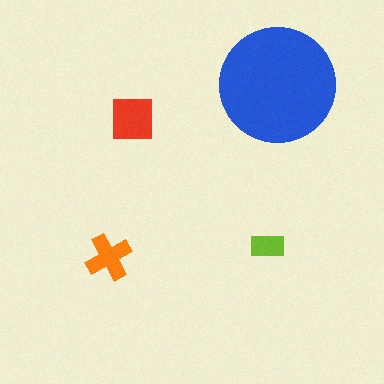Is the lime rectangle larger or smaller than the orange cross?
Smaller.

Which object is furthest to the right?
The blue circle is rightmost.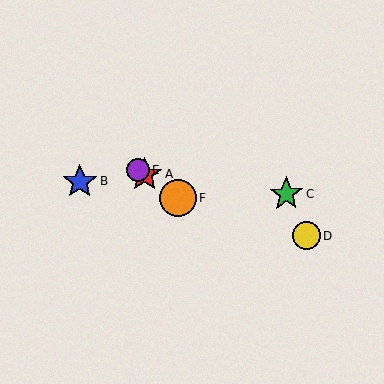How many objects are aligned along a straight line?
3 objects (A, E, F) are aligned along a straight line.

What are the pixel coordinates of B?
Object B is at (80, 182).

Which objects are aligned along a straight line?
Objects A, E, F are aligned along a straight line.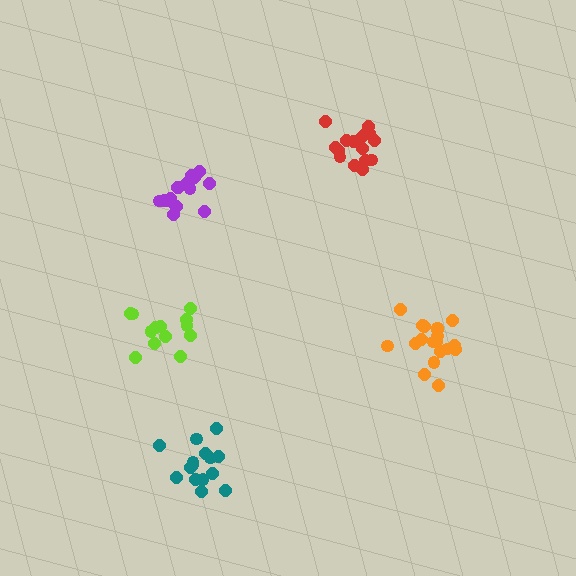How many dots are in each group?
Group 1: 16 dots, Group 2: 15 dots, Group 3: 15 dots, Group 4: 13 dots, Group 5: 19 dots (78 total).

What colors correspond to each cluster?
The clusters are colored: red, teal, purple, lime, orange.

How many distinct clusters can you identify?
There are 5 distinct clusters.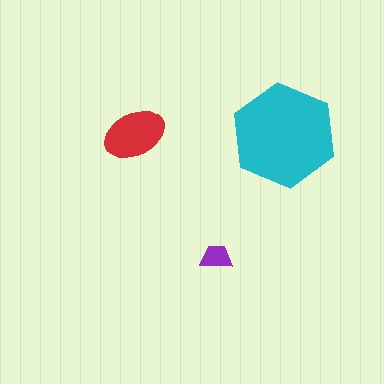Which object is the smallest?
The purple trapezoid.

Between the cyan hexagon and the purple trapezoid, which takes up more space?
The cyan hexagon.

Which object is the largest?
The cyan hexagon.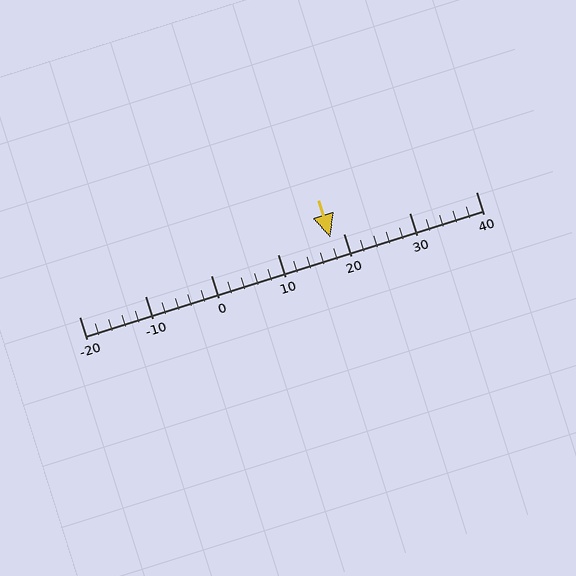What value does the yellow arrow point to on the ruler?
The yellow arrow points to approximately 18.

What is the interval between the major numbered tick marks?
The major tick marks are spaced 10 units apart.